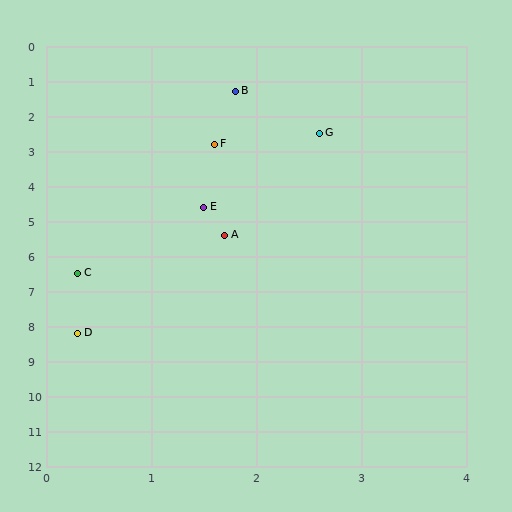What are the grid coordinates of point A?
Point A is at approximately (1.7, 5.4).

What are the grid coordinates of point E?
Point E is at approximately (1.5, 4.6).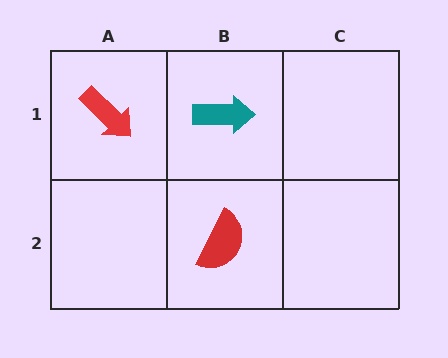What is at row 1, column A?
A red arrow.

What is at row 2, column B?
A red semicircle.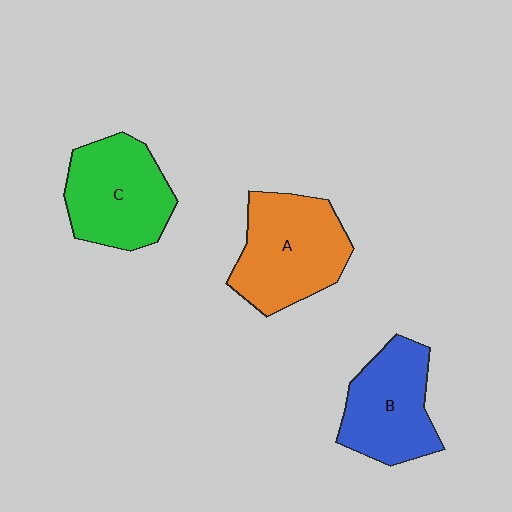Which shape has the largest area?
Shape A (orange).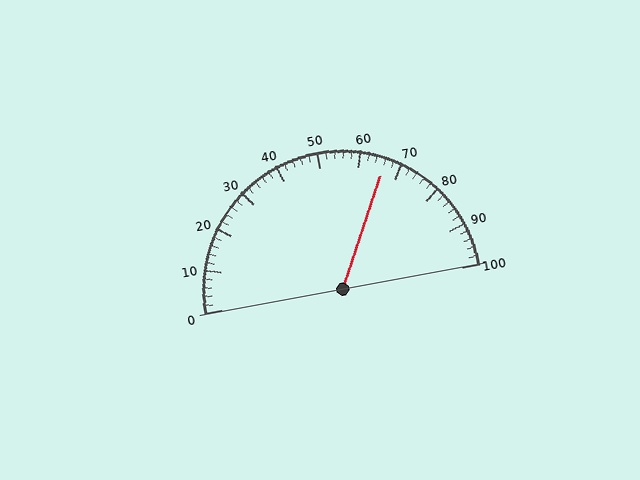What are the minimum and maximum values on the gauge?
The gauge ranges from 0 to 100.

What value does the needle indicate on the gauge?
The needle indicates approximately 66.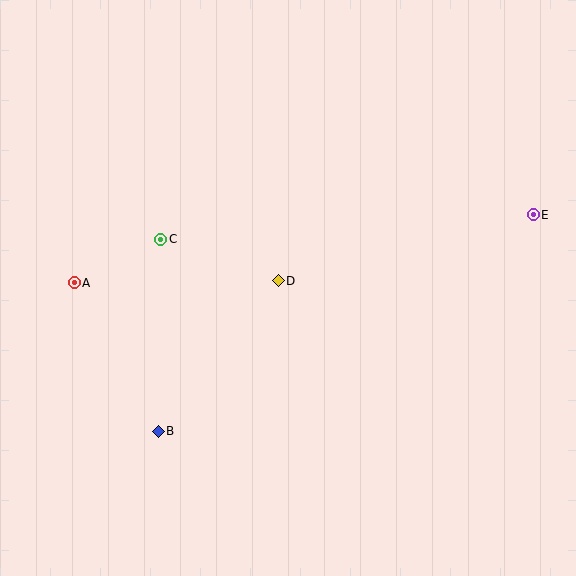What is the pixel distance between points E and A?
The distance between E and A is 464 pixels.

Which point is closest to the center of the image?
Point D at (278, 281) is closest to the center.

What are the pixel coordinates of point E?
Point E is at (533, 215).